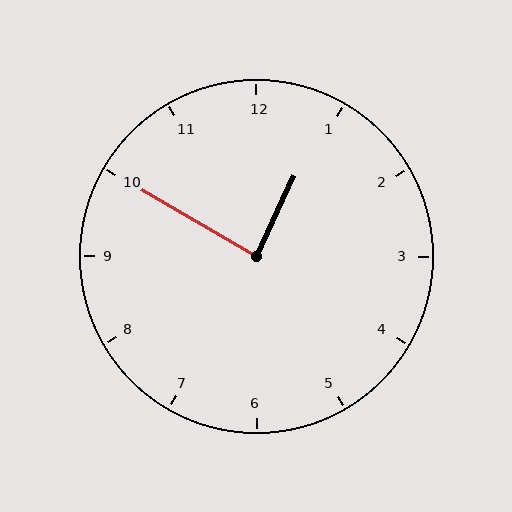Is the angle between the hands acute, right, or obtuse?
It is right.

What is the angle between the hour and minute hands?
Approximately 85 degrees.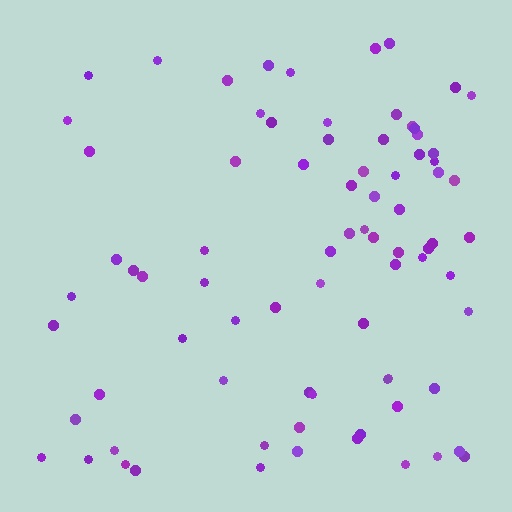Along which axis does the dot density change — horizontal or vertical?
Horizontal.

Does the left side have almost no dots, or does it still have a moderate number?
Still a moderate number, just noticeably fewer than the right.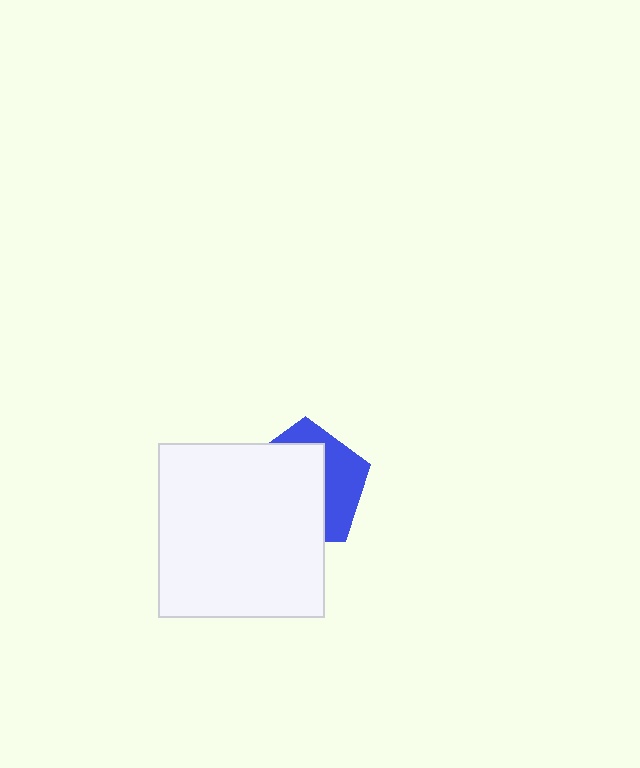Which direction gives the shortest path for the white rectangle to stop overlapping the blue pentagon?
Moving toward the lower-left gives the shortest separation.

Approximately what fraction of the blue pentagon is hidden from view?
Roughly 63% of the blue pentagon is hidden behind the white rectangle.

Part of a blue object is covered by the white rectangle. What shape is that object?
It is a pentagon.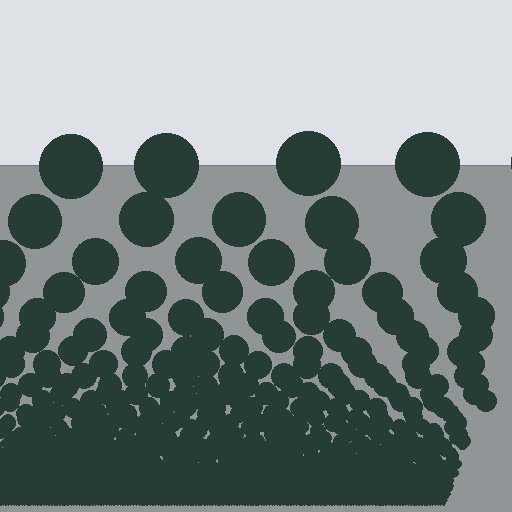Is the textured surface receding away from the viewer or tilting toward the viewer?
The surface appears to tilt toward the viewer. Texture elements get larger and sparser toward the top.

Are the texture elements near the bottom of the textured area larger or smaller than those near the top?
Smaller. The gradient is inverted — elements near the bottom are smaller and denser.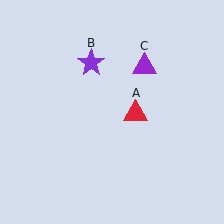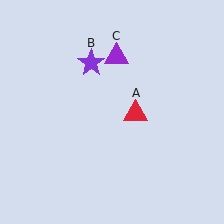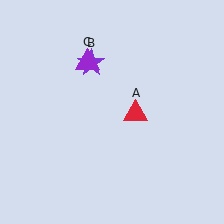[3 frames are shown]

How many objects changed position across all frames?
1 object changed position: purple triangle (object C).